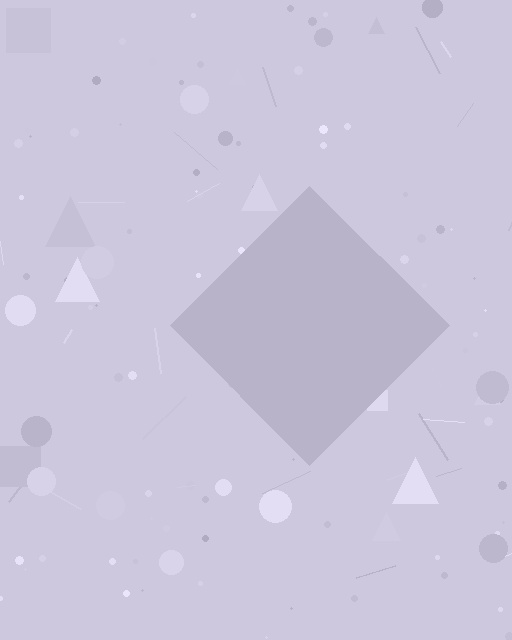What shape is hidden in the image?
A diamond is hidden in the image.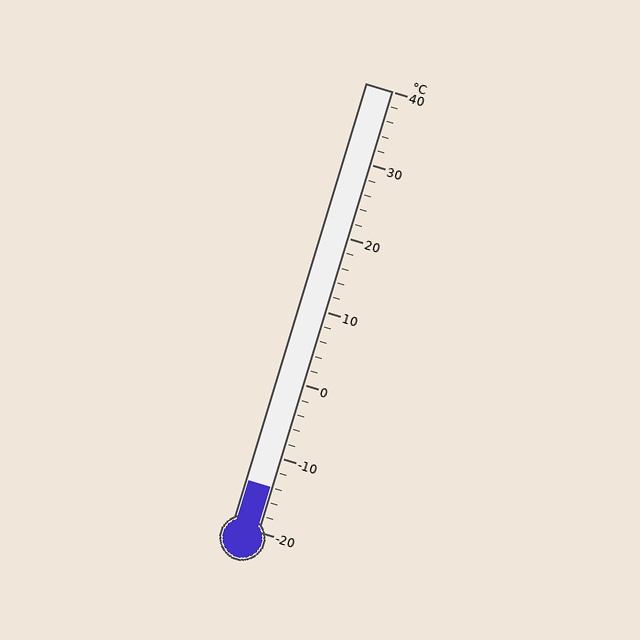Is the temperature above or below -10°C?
The temperature is below -10°C.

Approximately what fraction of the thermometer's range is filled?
The thermometer is filled to approximately 10% of its range.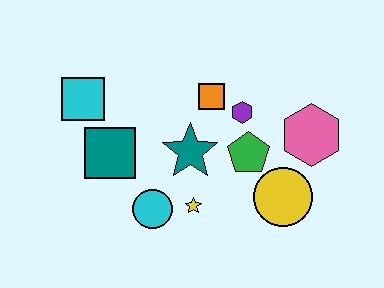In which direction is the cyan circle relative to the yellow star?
The cyan circle is to the left of the yellow star.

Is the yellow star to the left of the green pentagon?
Yes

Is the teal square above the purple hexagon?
No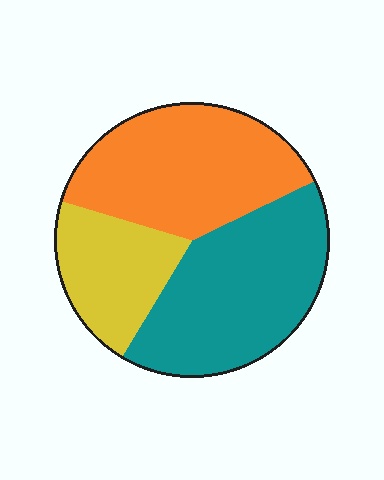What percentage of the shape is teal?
Teal covers roughly 40% of the shape.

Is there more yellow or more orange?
Orange.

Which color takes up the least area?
Yellow, at roughly 20%.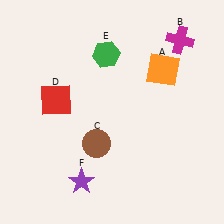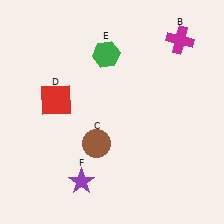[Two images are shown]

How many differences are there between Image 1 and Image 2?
There is 1 difference between the two images.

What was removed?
The orange square (A) was removed in Image 2.